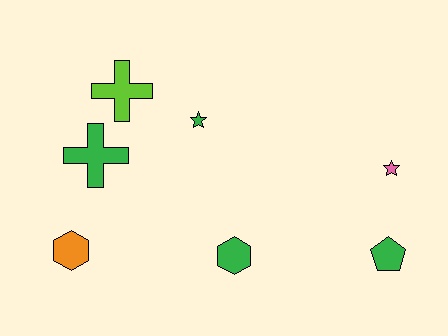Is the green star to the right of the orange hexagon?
Yes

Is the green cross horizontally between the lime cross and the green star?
No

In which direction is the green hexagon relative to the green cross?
The green hexagon is to the right of the green cross.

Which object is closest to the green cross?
The lime cross is closest to the green cross.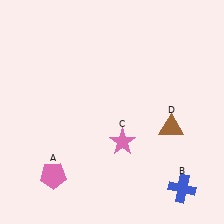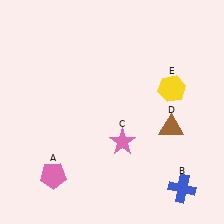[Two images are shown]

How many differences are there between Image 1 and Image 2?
There is 1 difference between the two images.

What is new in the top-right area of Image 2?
A yellow hexagon (E) was added in the top-right area of Image 2.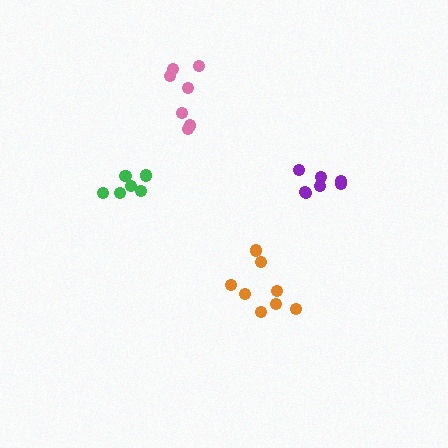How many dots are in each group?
Group 1: 6 dots, Group 2: 8 dots, Group 3: 7 dots, Group 4: 7 dots (28 total).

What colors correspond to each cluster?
The clusters are colored: green, orange, purple, pink.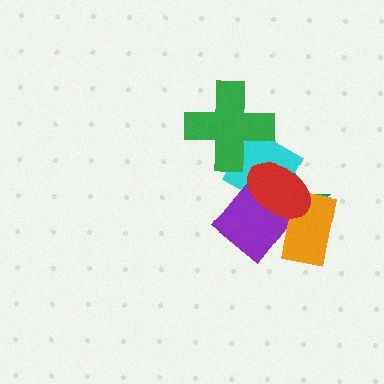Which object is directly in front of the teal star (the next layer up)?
The cyan square is directly in front of the teal star.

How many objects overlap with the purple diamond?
4 objects overlap with the purple diamond.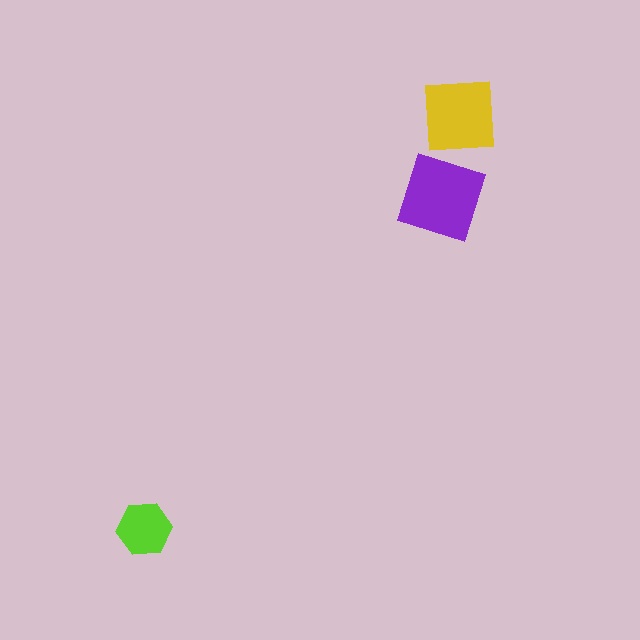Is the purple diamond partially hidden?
Yes, it is partially covered by another shape.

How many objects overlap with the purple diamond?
1 object overlaps with the purple diamond.